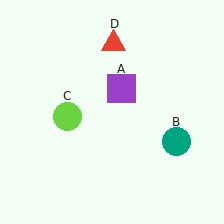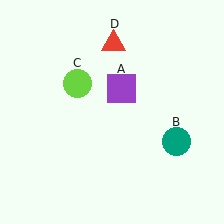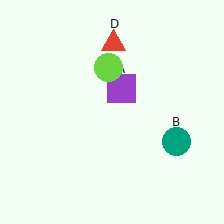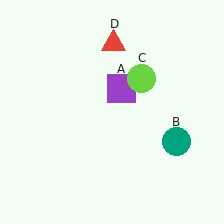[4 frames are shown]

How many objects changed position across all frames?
1 object changed position: lime circle (object C).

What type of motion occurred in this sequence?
The lime circle (object C) rotated clockwise around the center of the scene.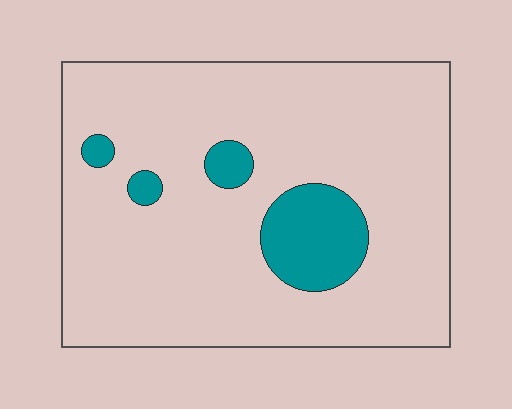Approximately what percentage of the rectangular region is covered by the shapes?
Approximately 10%.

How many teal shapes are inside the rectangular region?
4.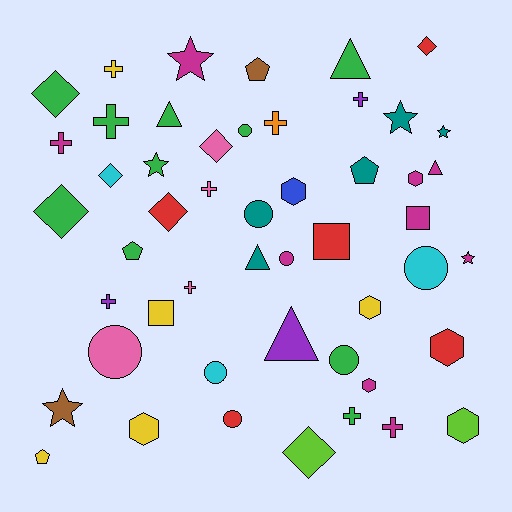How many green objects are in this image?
There are 10 green objects.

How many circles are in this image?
There are 8 circles.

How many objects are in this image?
There are 50 objects.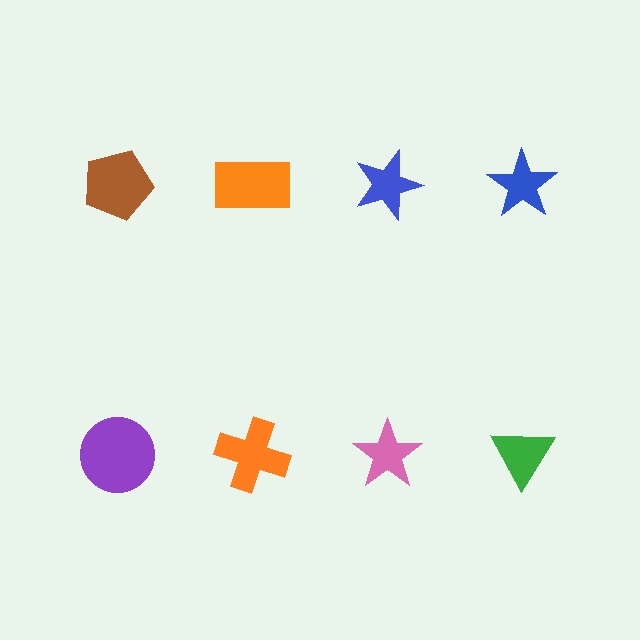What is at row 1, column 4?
A blue star.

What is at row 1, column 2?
An orange rectangle.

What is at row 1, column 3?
A blue star.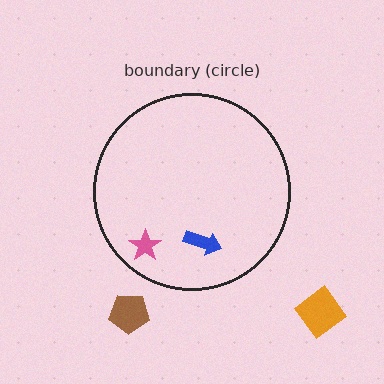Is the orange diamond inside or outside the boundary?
Outside.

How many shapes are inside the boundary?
2 inside, 2 outside.